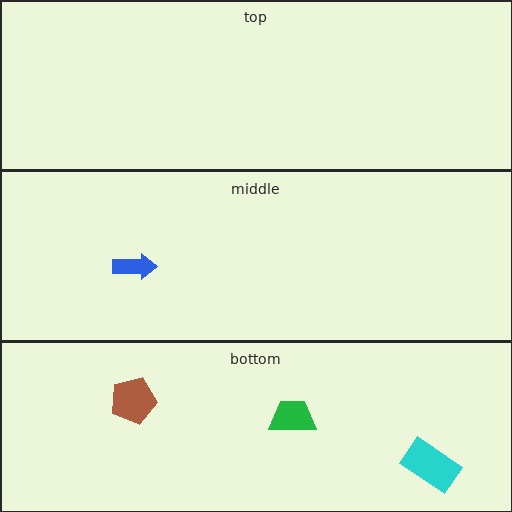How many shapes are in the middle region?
1.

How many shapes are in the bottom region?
3.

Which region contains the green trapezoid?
The bottom region.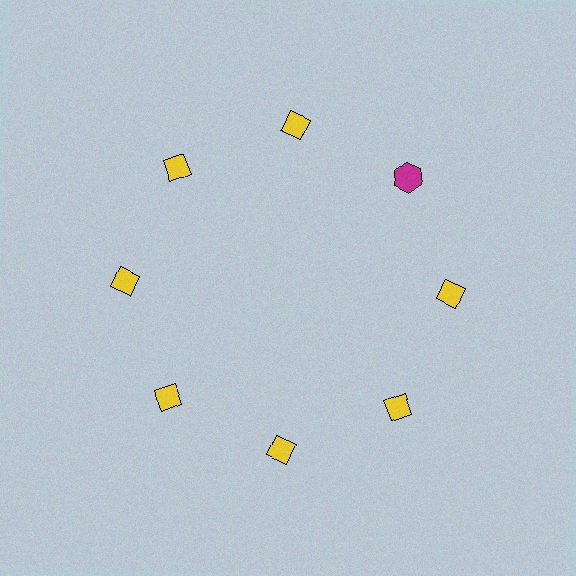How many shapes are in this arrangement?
There are 8 shapes arranged in a ring pattern.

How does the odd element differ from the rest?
It differs in both color (magenta instead of yellow) and shape (hexagon instead of diamond).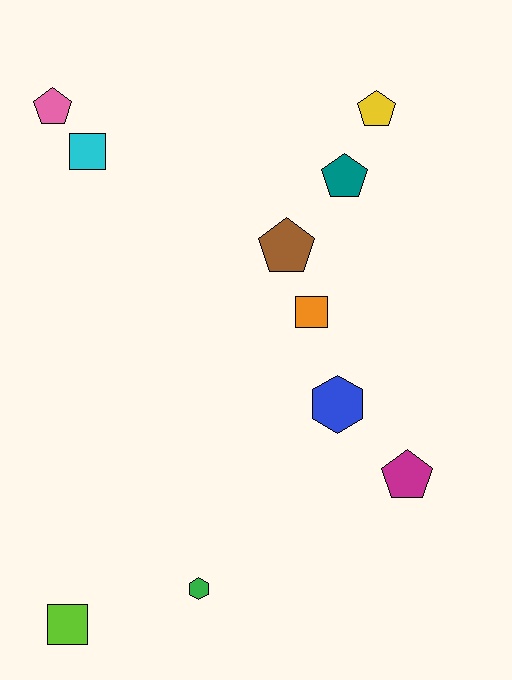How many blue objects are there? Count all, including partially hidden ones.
There is 1 blue object.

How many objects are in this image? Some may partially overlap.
There are 10 objects.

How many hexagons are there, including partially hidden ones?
There are 2 hexagons.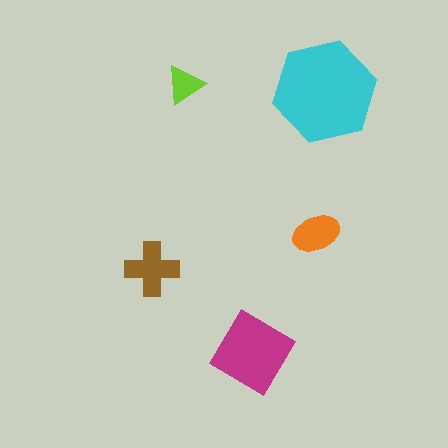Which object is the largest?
The cyan hexagon.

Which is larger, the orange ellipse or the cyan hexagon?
The cyan hexagon.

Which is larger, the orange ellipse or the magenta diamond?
The magenta diamond.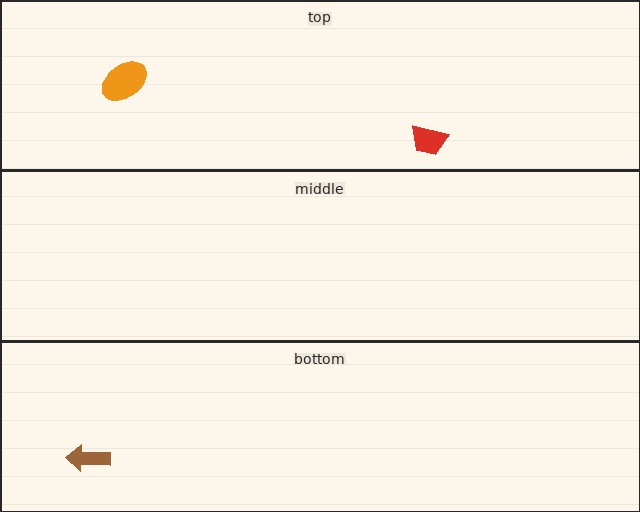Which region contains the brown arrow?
The bottom region.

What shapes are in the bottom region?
The brown arrow.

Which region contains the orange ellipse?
The top region.